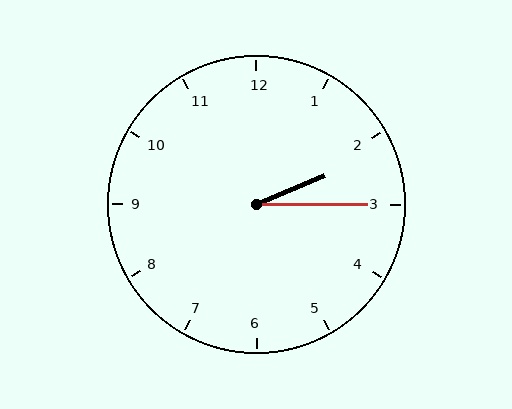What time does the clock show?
2:15.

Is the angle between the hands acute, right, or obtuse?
It is acute.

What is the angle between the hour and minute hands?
Approximately 22 degrees.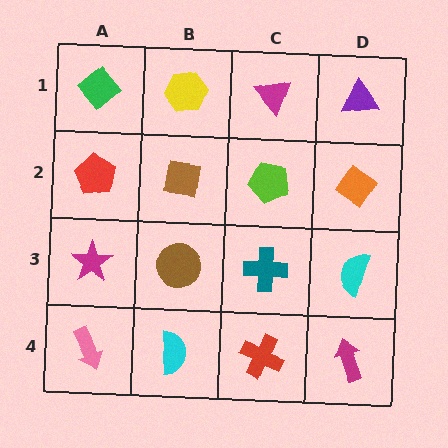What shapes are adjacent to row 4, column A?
A magenta star (row 3, column A), a cyan semicircle (row 4, column B).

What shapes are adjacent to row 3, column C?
A lime pentagon (row 2, column C), a red cross (row 4, column C), a brown circle (row 3, column B), a cyan semicircle (row 3, column D).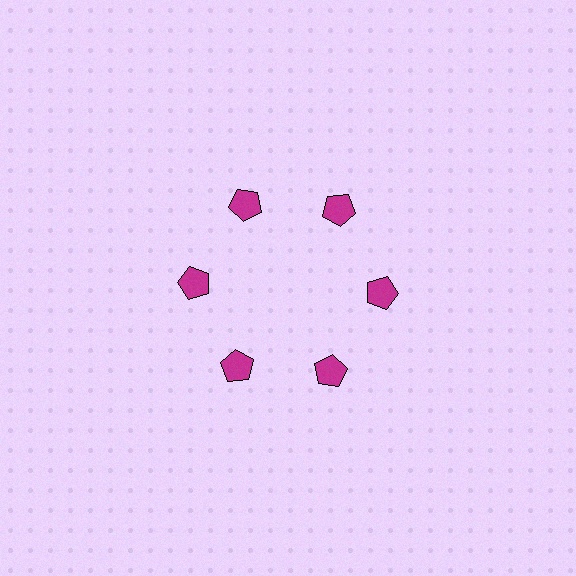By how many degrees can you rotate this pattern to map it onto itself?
The pattern maps onto itself every 60 degrees of rotation.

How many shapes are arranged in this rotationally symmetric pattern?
There are 6 shapes, arranged in 6 groups of 1.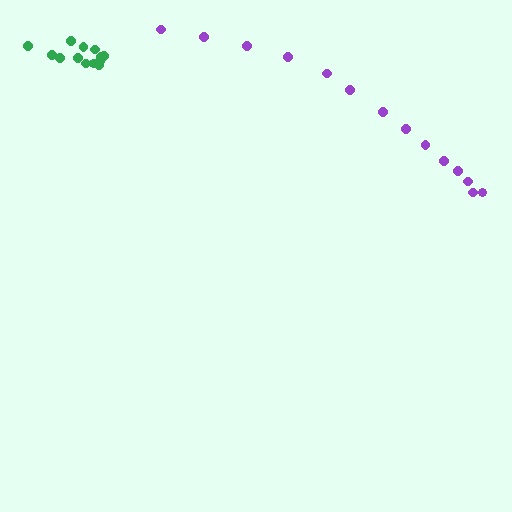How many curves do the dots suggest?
There are 2 distinct paths.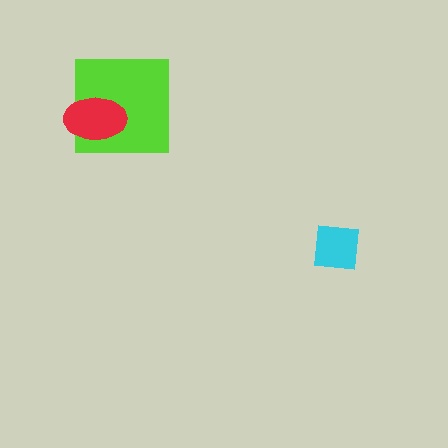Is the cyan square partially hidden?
No, no other shape covers it.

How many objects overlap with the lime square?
1 object overlaps with the lime square.